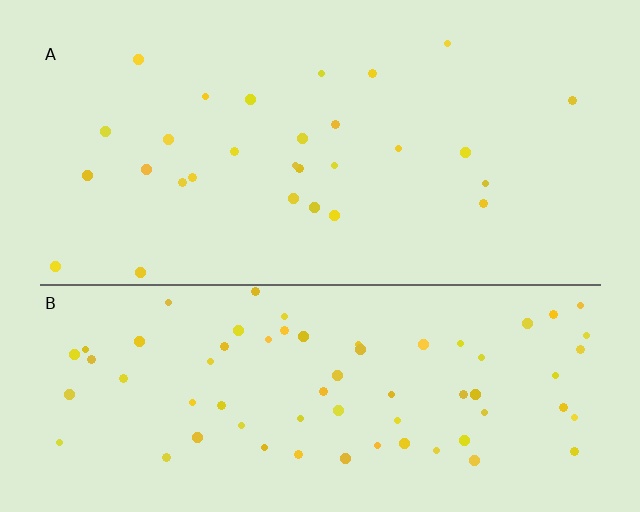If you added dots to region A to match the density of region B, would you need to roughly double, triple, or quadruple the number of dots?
Approximately double.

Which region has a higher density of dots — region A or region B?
B (the bottom).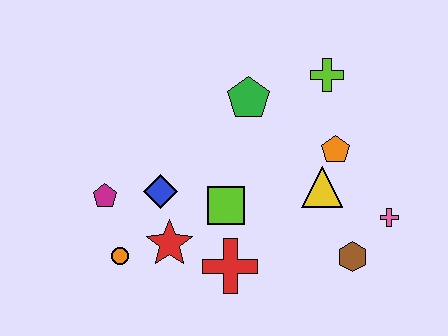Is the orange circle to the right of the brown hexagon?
No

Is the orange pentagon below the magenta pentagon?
No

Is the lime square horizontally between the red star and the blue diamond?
No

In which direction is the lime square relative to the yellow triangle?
The lime square is to the left of the yellow triangle.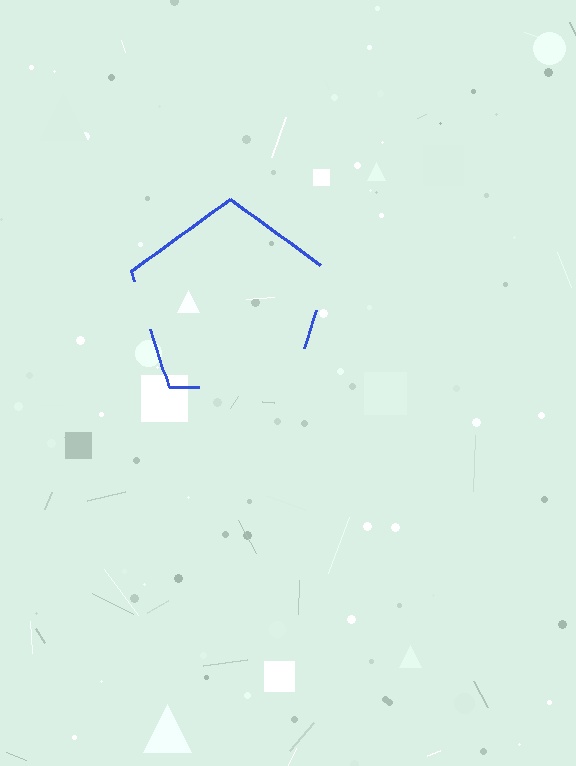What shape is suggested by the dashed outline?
The dashed outline suggests a pentagon.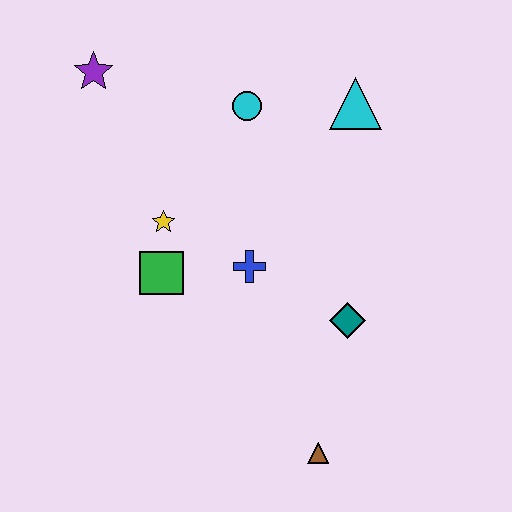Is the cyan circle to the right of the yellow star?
Yes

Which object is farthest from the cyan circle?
The brown triangle is farthest from the cyan circle.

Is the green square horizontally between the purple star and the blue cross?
Yes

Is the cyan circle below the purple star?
Yes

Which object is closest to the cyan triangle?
The cyan circle is closest to the cyan triangle.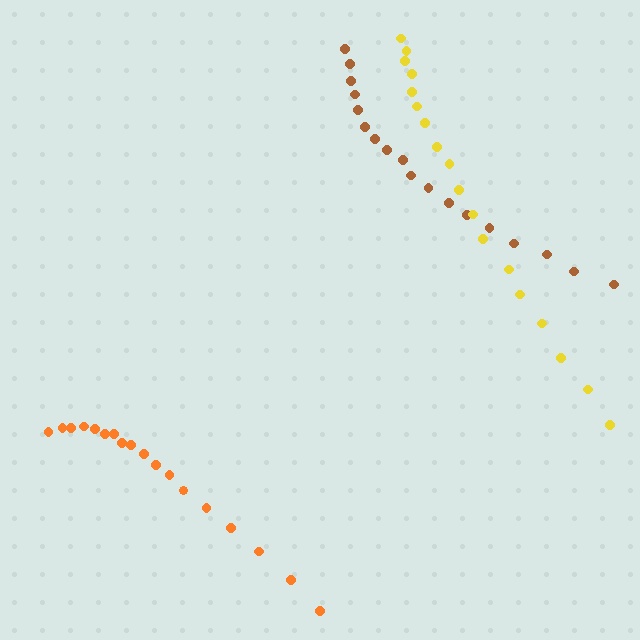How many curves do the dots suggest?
There are 3 distinct paths.